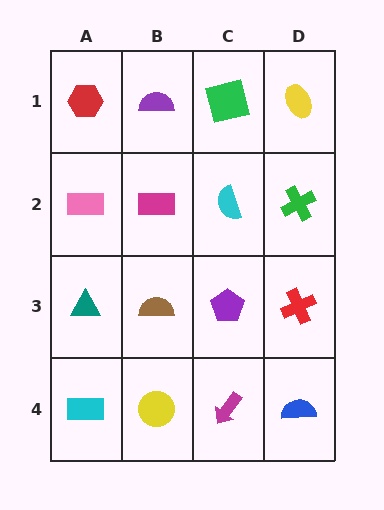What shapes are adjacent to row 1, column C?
A cyan semicircle (row 2, column C), a purple semicircle (row 1, column B), a yellow ellipse (row 1, column D).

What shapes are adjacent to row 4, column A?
A teal triangle (row 3, column A), a yellow circle (row 4, column B).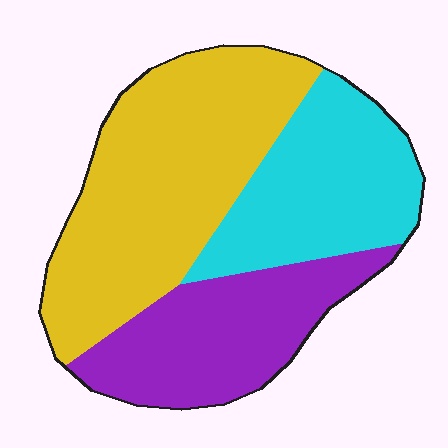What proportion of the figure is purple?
Purple covers around 25% of the figure.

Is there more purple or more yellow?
Yellow.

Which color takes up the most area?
Yellow, at roughly 45%.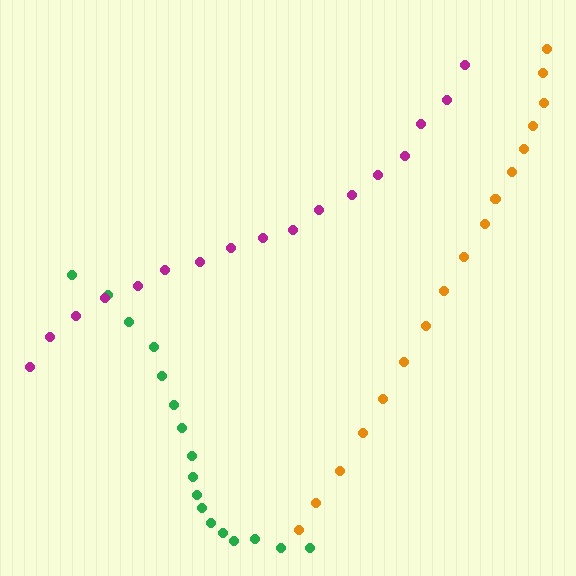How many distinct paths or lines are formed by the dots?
There are 3 distinct paths.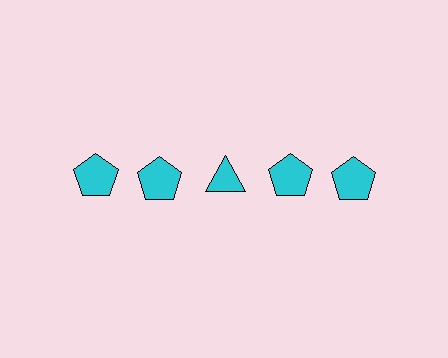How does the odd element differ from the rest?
It has a different shape: triangle instead of pentagon.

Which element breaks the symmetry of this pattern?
The cyan triangle in the top row, center column breaks the symmetry. All other shapes are cyan pentagons.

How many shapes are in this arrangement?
There are 5 shapes arranged in a grid pattern.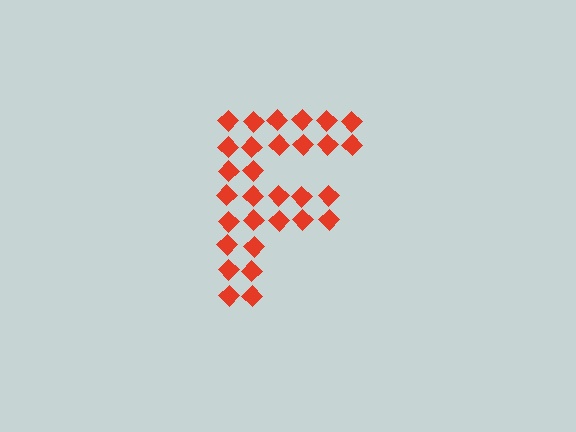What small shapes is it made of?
It is made of small diamonds.